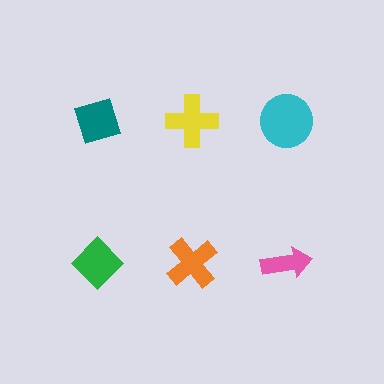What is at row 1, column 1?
A teal diamond.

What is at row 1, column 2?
A yellow cross.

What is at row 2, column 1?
A green diamond.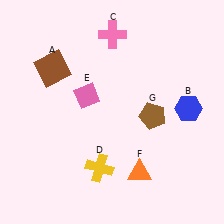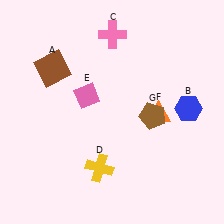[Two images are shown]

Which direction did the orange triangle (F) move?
The orange triangle (F) moved up.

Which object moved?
The orange triangle (F) moved up.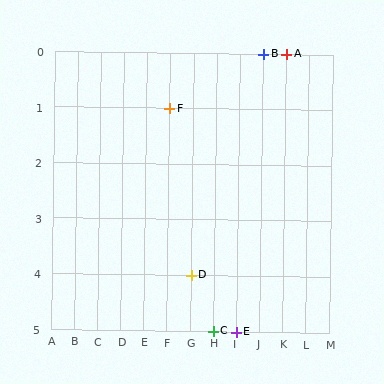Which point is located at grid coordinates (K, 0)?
Point A is at (K, 0).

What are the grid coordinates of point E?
Point E is at grid coordinates (I, 5).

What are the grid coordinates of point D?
Point D is at grid coordinates (G, 4).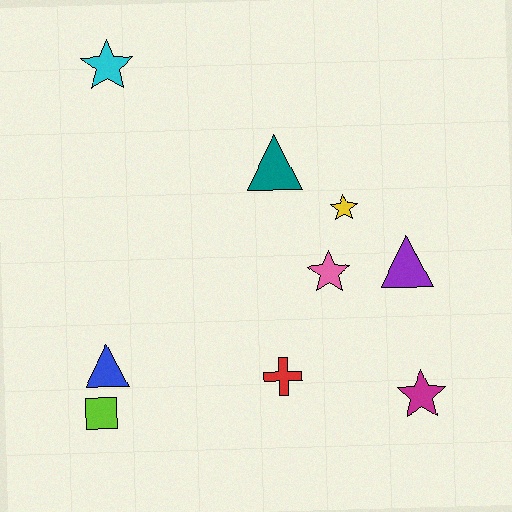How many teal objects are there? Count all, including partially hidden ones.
There is 1 teal object.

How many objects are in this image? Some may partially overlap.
There are 9 objects.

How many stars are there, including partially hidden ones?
There are 4 stars.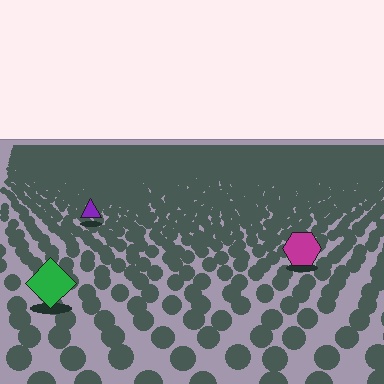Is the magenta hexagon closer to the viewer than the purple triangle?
Yes. The magenta hexagon is closer — you can tell from the texture gradient: the ground texture is coarser near it.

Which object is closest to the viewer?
The green diamond is closest. The texture marks near it are larger and more spread out.